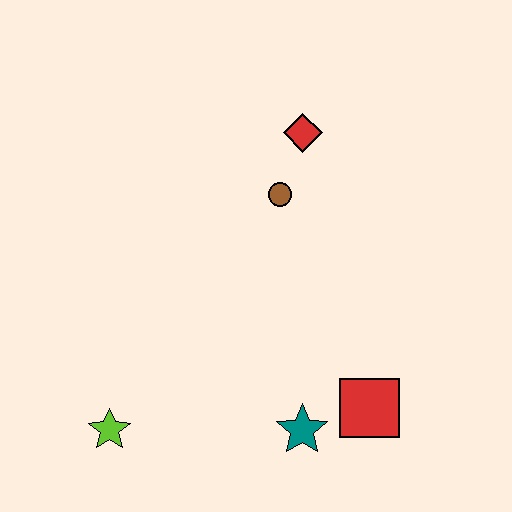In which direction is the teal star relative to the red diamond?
The teal star is below the red diamond.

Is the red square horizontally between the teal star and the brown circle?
No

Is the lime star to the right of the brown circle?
No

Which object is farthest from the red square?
The red diamond is farthest from the red square.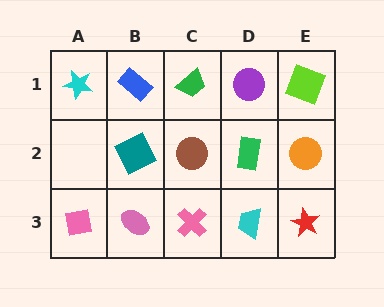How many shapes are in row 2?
4 shapes.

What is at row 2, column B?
A teal square.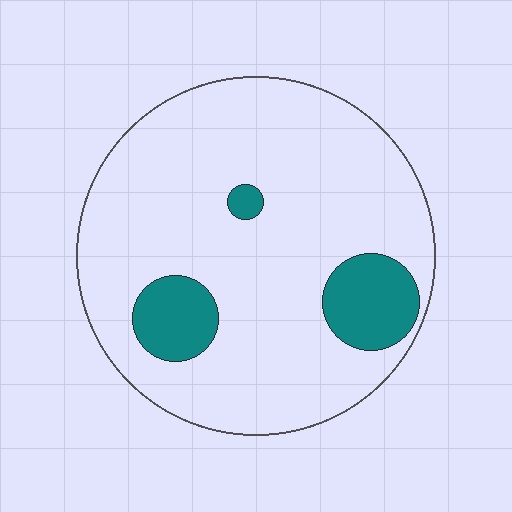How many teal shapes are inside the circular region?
3.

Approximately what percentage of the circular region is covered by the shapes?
Approximately 15%.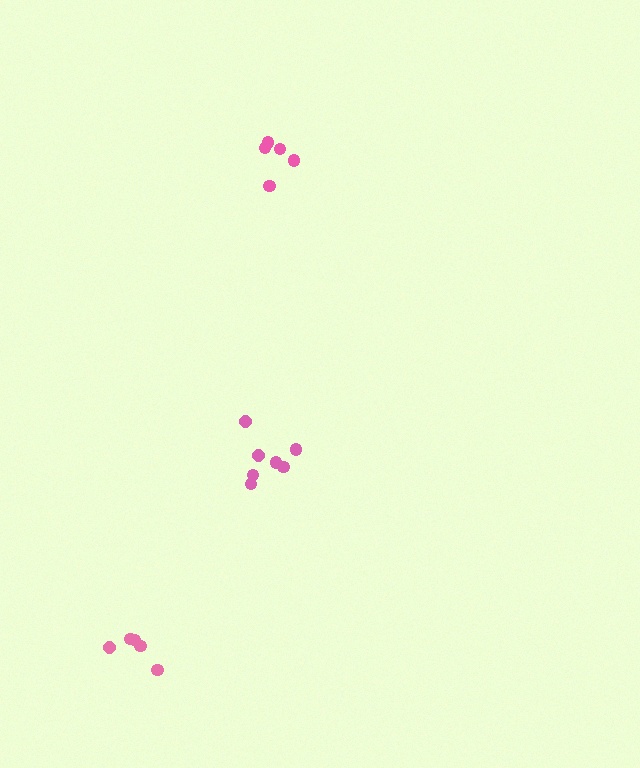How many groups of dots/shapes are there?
There are 3 groups.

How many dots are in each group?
Group 1: 5 dots, Group 2: 7 dots, Group 3: 5 dots (17 total).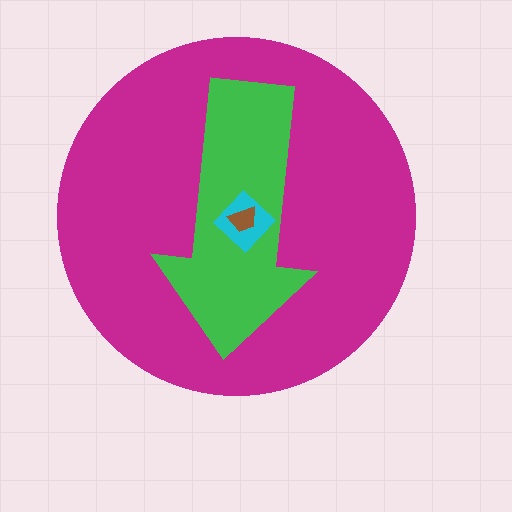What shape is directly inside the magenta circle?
The green arrow.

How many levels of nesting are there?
4.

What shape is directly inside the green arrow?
The cyan diamond.